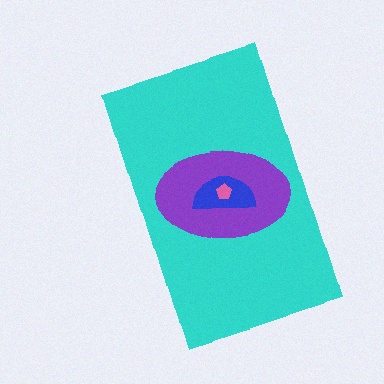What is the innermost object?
The pink pentagon.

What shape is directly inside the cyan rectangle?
The purple ellipse.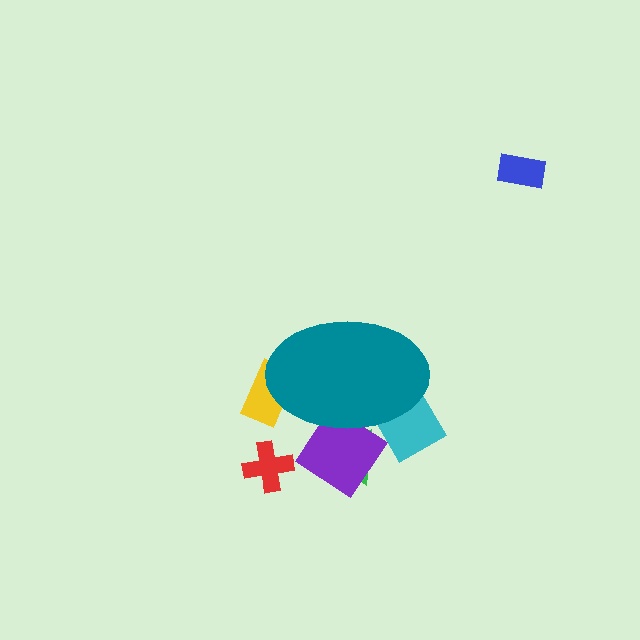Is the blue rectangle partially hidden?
No, the blue rectangle is fully visible.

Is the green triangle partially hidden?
Yes, the green triangle is partially hidden behind the teal ellipse.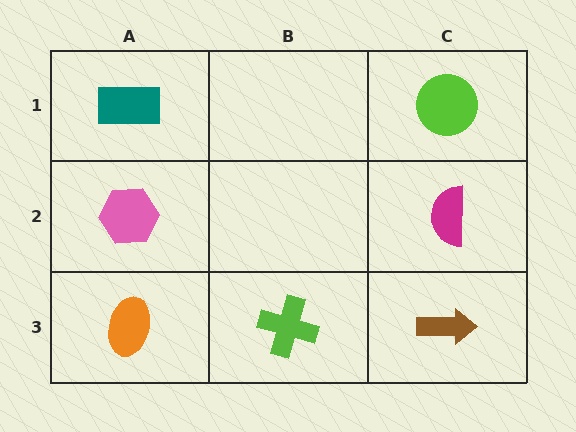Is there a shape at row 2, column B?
No, that cell is empty.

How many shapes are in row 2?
2 shapes.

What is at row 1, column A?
A teal rectangle.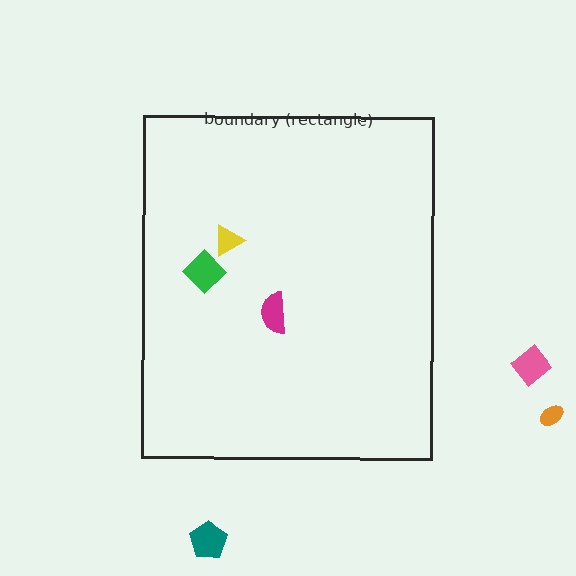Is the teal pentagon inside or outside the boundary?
Outside.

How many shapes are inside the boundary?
3 inside, 3 outside.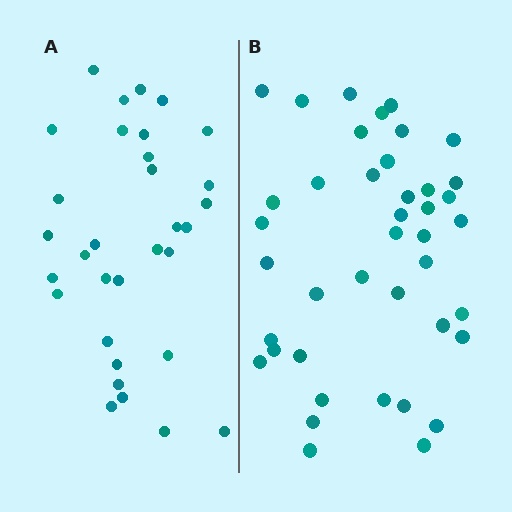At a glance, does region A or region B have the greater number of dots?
Region B (the right region) has more dots.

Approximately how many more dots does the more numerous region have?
Region B has roughly 8 or so more dots than region A.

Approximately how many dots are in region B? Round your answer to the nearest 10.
About 40 dots. (The exact count is 41, which rounds to 40.)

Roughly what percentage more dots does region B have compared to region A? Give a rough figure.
About 30% more.